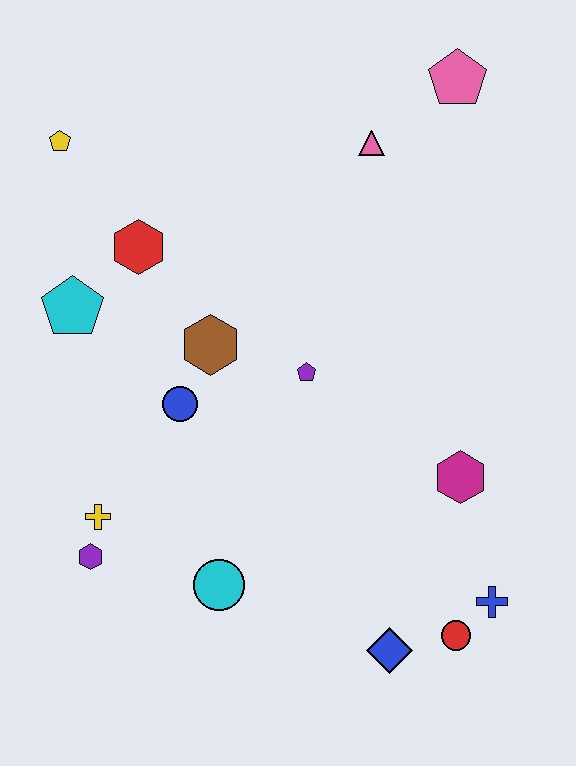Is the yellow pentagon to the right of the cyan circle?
No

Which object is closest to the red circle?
The blue cross is closest to the red circle.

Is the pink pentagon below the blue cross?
No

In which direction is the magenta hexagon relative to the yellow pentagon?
The magenta hexagon is to the right of the yellow pentagon.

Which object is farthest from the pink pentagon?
The purple hexagon is farthest from the pink pentagon.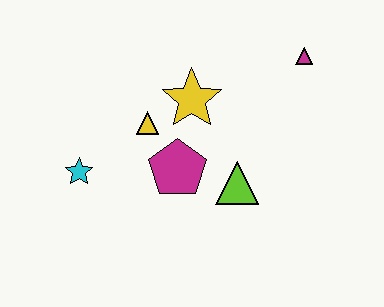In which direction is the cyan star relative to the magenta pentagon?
The cyan star is to the left of the magenta pentagon.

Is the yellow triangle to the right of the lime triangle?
No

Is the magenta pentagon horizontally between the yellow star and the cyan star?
Yes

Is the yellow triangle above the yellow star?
No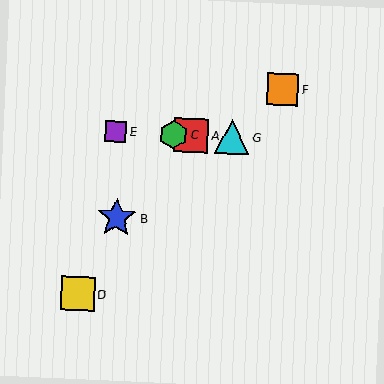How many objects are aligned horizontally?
4 objects (A, C, E, G) are aligned horizontally.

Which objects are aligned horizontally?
Objects A, C, E, G are aligned horizontally.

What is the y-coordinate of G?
Object G is at y≈137.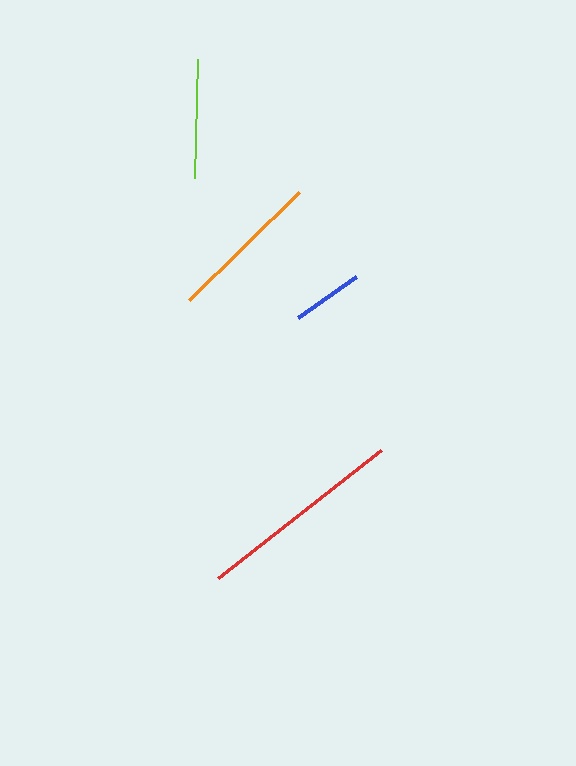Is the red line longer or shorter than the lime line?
The red line is longer than the lime line.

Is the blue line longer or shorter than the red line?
The red line is longer than the blue line.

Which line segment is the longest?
The red line is the longest at approximately 207 pixels.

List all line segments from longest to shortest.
From longest to shortest: red, orange, lime, blue.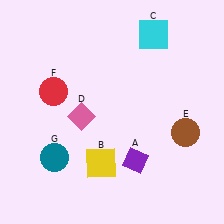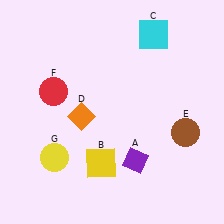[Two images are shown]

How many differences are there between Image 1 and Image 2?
There are 2 differences between the two images.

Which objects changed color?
D changed from pink to orange. G changed from teal to yellow.